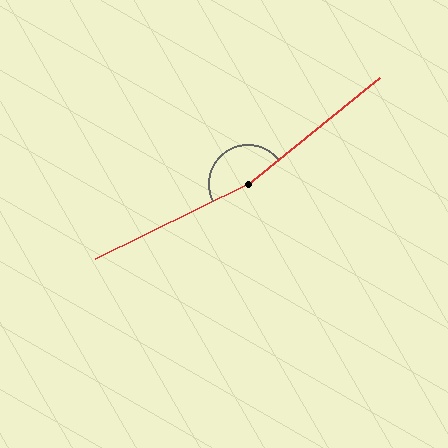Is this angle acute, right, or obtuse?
It is obtuse.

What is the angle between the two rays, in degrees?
Approximately 167 degrees.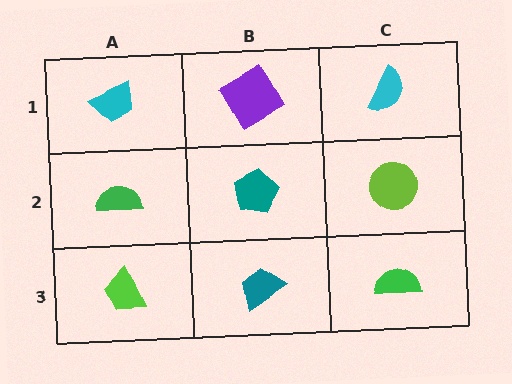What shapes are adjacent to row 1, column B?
A teal pentagon (row 2, column B), a cyan trapezoid (row 1, column A), a cyan semicircle (row 1, column C).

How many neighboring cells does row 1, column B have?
3.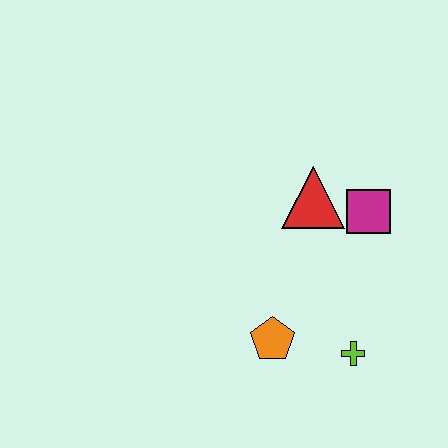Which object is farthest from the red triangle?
The lime cross is farthest from the red triangle.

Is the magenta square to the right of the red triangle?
Yes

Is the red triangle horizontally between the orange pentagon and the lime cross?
Yes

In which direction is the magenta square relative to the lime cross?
The magenta square is above the lime cross.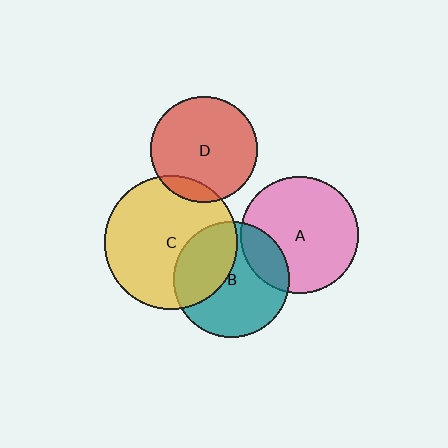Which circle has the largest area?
Circle C (yellow).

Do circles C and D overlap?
Yes.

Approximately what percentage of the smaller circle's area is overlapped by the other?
Approximately 10%.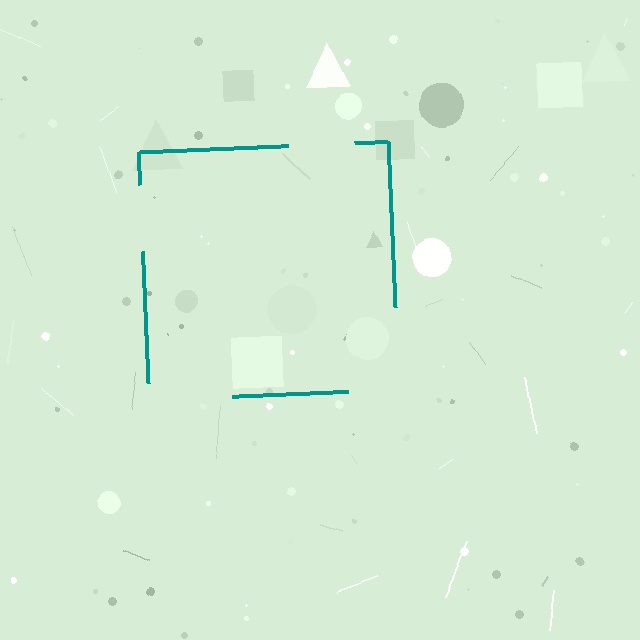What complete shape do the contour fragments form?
The contour fragments form a square.